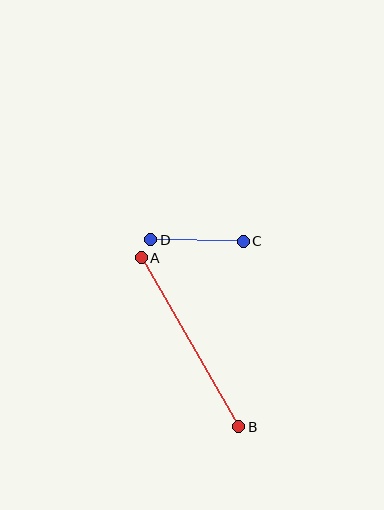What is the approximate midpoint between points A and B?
The midpoint is at approximately (190, 342) pixels.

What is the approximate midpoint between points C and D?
The midpoint is at approximately (197, 241) pixels.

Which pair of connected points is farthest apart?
Points A and B are farthest apart.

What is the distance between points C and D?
The distance is approximately 93 pixels.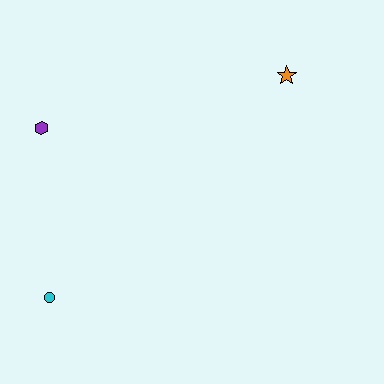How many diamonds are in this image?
There are no diamonds.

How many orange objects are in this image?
There is 1 orange object.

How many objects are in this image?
There are 3 objects.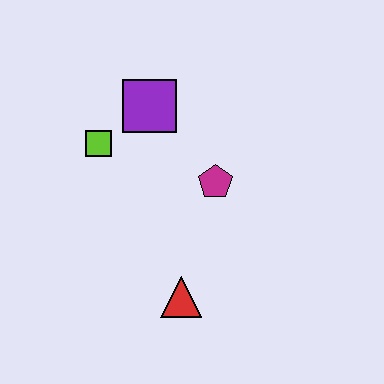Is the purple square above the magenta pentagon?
Yes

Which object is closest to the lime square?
The purple square is closest to the lime square.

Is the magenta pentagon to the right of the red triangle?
Yes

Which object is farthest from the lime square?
The red triangle is farthest from the lime square.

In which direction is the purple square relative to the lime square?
The purple square is to the right of the lime square.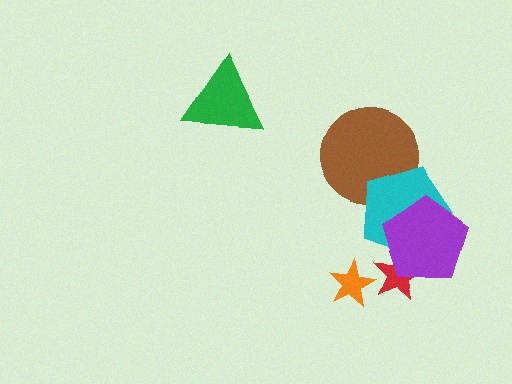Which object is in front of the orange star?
The red star is in front of the orange star.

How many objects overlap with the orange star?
1 object overlaps with the orange star.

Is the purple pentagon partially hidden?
No, no other shape covers it.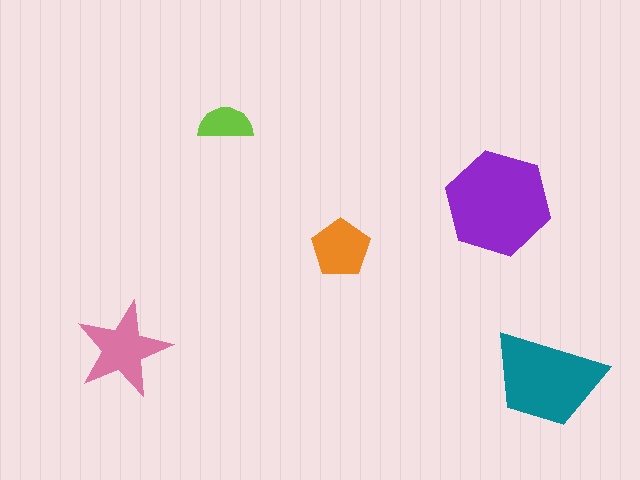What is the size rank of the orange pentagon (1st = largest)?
4th.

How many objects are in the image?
There are 5 objects in the image.